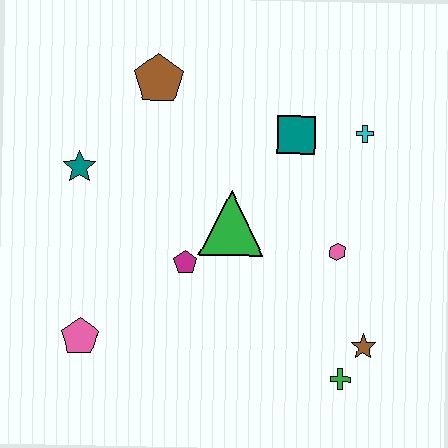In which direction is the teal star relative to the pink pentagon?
The teal star is above the pink pentagon.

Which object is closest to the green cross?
The brown star is closest to the green cross.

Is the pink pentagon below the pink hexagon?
Yes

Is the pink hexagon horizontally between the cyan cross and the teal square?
Yes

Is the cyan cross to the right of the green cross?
Yes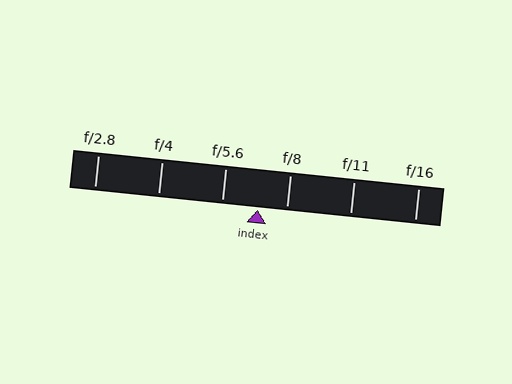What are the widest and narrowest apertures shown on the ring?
The widest aperture shown is f/2.8 and the narrowest is f/16.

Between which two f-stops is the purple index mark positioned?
The index mark is between f/5.6 and f/8.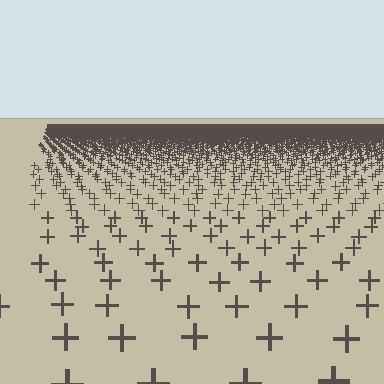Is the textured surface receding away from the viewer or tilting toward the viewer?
The surface is receding away from the viewer. Texture elements get smaller and denser toward the top.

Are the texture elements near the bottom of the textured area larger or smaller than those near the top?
Larger. Near the bottom, elements are closer to the viewer and appear at a bigger on-screen size.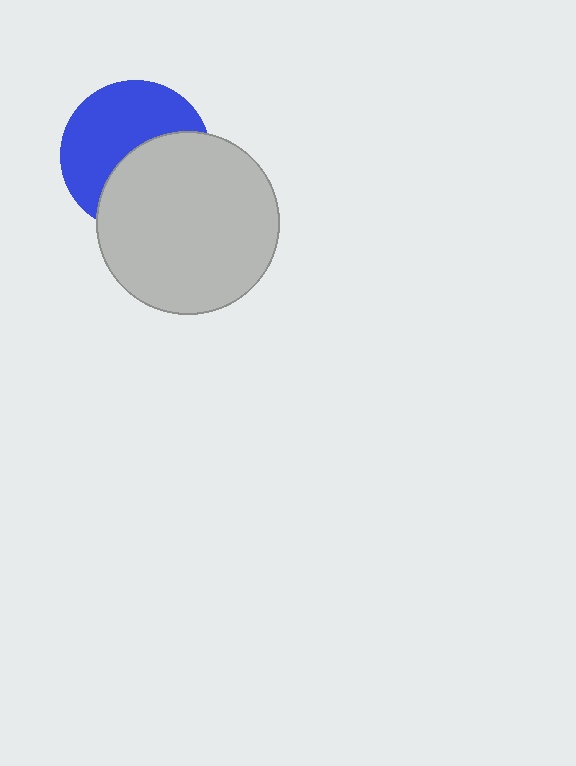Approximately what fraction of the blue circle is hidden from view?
Roughly 46% of the blue circle is hidden behind the light gray circle.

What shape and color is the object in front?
The object in front is a light gray circle.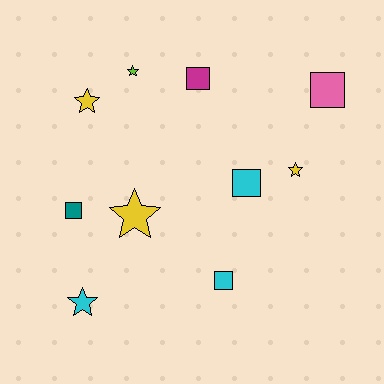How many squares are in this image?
There are 5 squares.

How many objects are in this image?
There are 10 objects.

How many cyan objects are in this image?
There are 3 cyan objects.